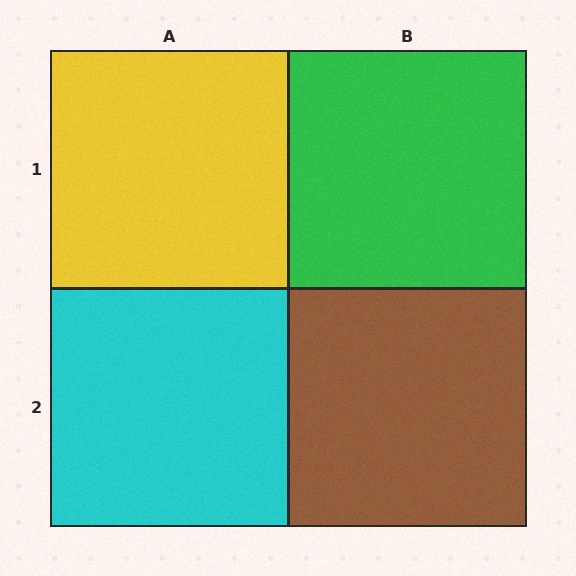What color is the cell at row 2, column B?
Brown.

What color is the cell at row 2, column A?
Cyan.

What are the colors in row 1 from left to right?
Yellow, green.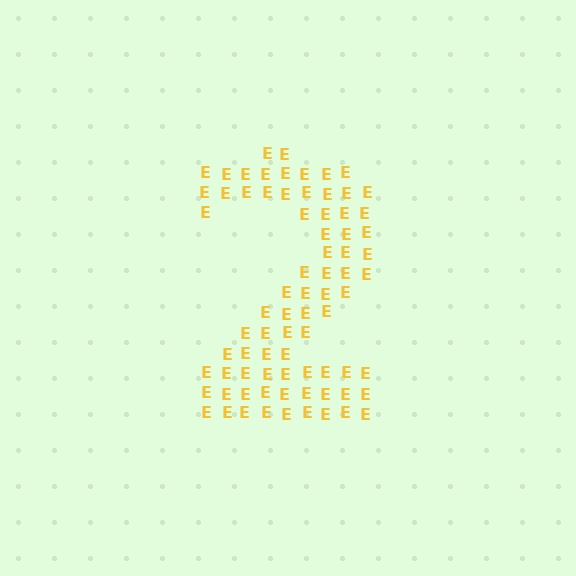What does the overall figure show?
The overall figure shows the digit 2.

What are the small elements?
The small elements are letter E's.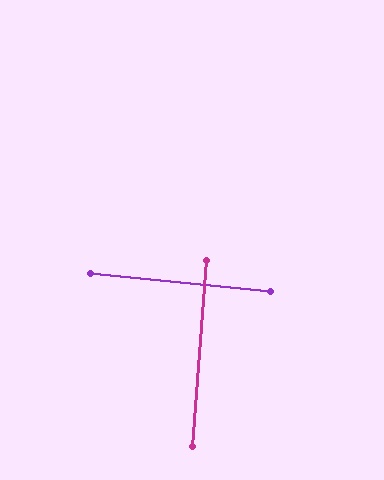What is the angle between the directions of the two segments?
Approximately 88 degrees.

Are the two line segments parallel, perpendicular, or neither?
Perpendicular — they meet at approximately 88°.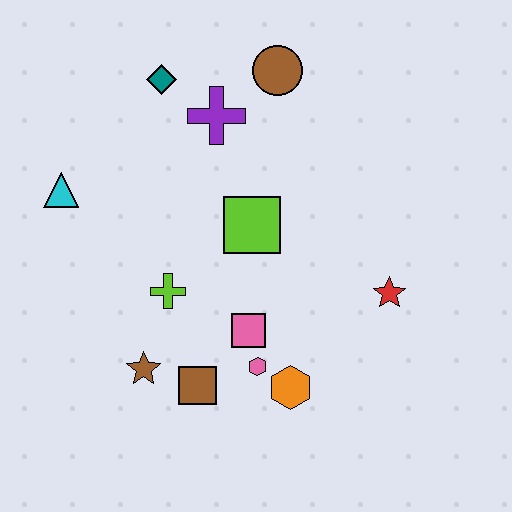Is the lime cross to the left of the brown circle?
Yes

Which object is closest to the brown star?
The brown square is closest to the brown star.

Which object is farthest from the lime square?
The cyan triangle is farthest from the lime square.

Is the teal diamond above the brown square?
Yes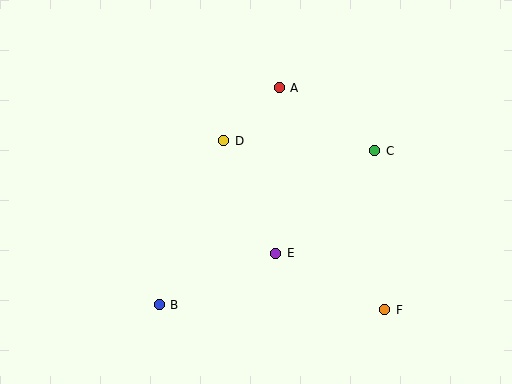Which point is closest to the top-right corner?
Point C is closest to the top-right corner.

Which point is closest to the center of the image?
Point D at (224, 141) is closest to the center.